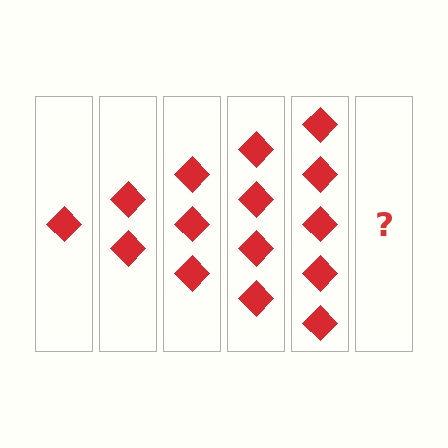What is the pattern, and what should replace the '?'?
The pattern is that each step adds one more diamond. The '?' should be 6 diamonds.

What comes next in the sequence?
The next element should be 6 diamonds.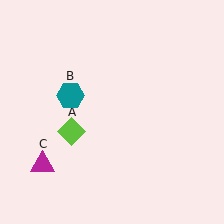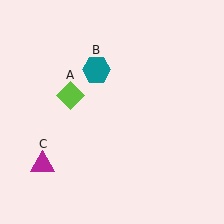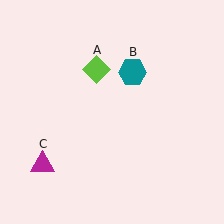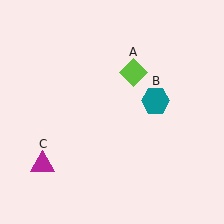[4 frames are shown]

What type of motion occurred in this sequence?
The lime diamond (object A), teal hexagon (object B) rotated clockwise around the center of the scene.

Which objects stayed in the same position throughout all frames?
Magenta triangle (object C) remained stationary.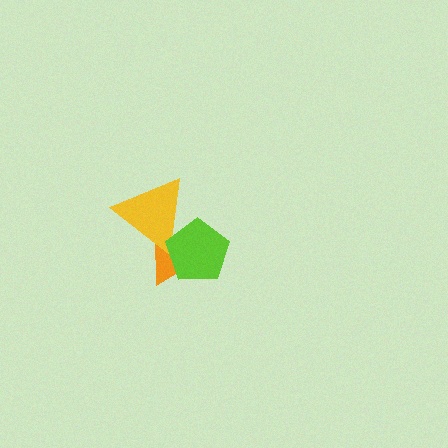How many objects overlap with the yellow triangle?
2 objects overlap with the yellow triangle.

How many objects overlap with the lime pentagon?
2 objects overlap with the lime pentagon.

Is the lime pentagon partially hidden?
No, no other shape covers it.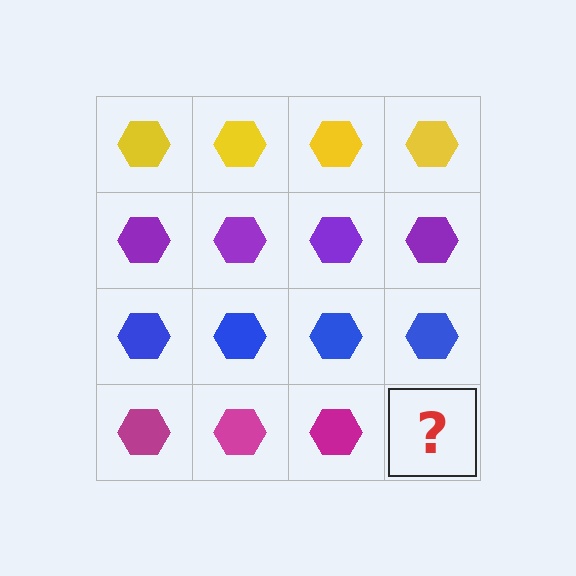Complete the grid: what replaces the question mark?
The question mark should be replaced with a magenta hexagon.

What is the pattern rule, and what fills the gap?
The rule is that each row has a consistent color. The gap should be filled with a magenta hexagon.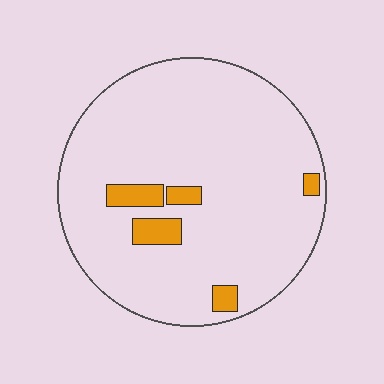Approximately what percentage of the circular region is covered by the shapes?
Approximately 10%.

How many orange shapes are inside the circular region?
5.